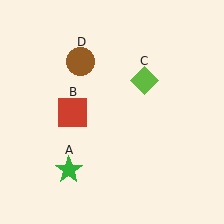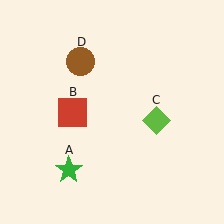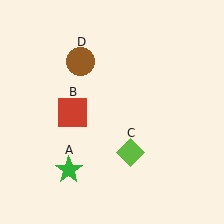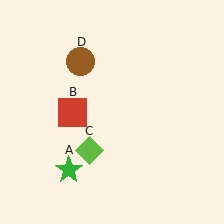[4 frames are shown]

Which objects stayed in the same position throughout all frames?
Green star (object A) and red square (object B) and brown circle (object D) remained stationary.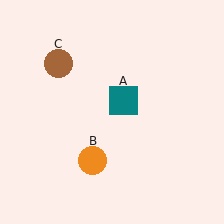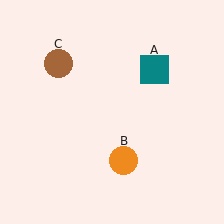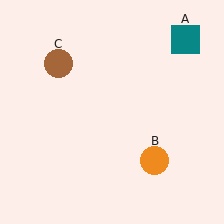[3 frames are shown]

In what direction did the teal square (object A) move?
The teal square (object A) moved up and to the right.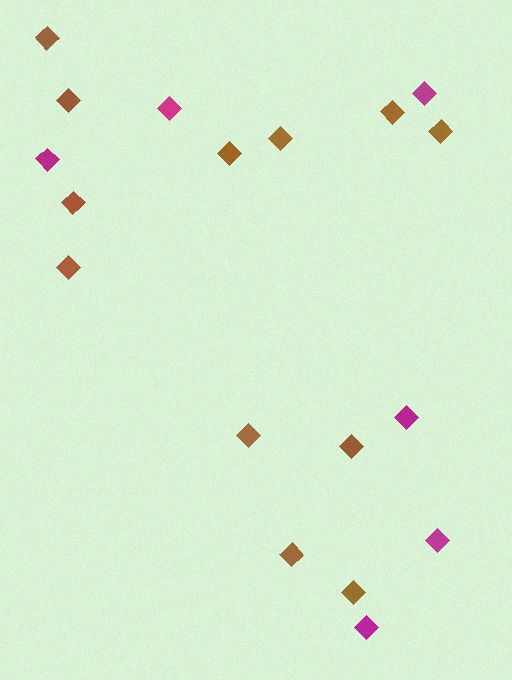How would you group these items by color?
There are 2 groups: one group of magenta diamonds (6) and one group of brown diamonds (12).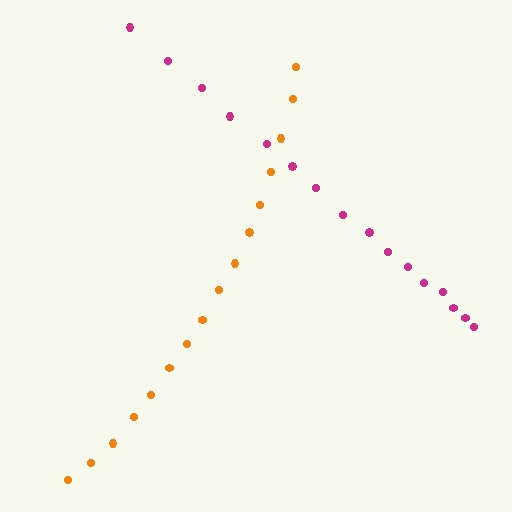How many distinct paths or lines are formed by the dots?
There are 2 distinct paths.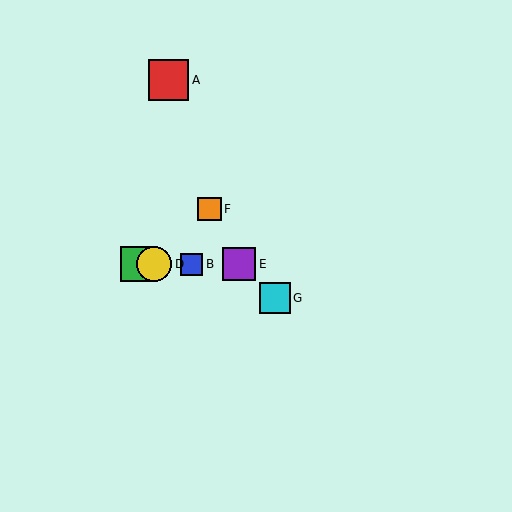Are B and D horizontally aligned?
Yes, both are at y≈264.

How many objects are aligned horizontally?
4 objects (B, C, D, E) are aligned horizontally.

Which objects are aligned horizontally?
Objects B, C, D, E are aligned horizontally.